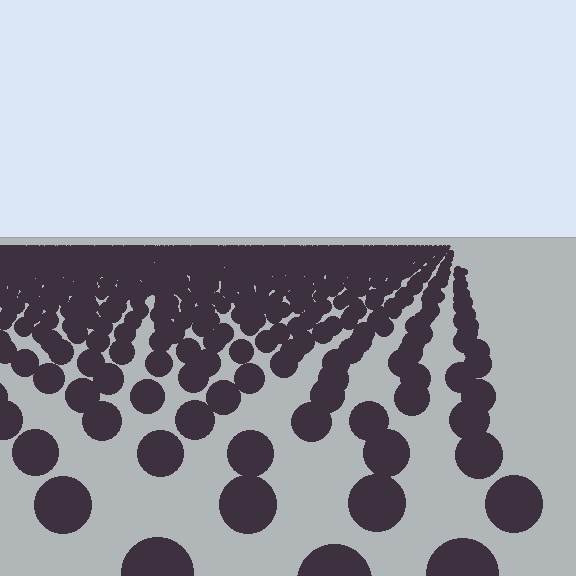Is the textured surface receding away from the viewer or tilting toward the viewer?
The surface is receding away from the viewer. Texture elements get smaller and denser toward the top.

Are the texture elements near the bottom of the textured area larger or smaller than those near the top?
Larger. Near the bottom, elements are closer to the viewer and appear at a bigger on-screen size.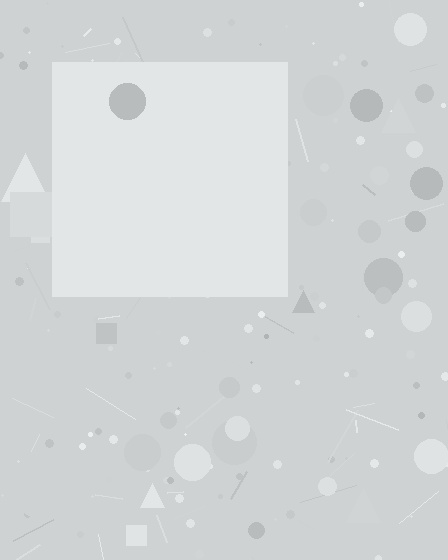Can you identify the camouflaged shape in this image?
The camouflaged shape is a square.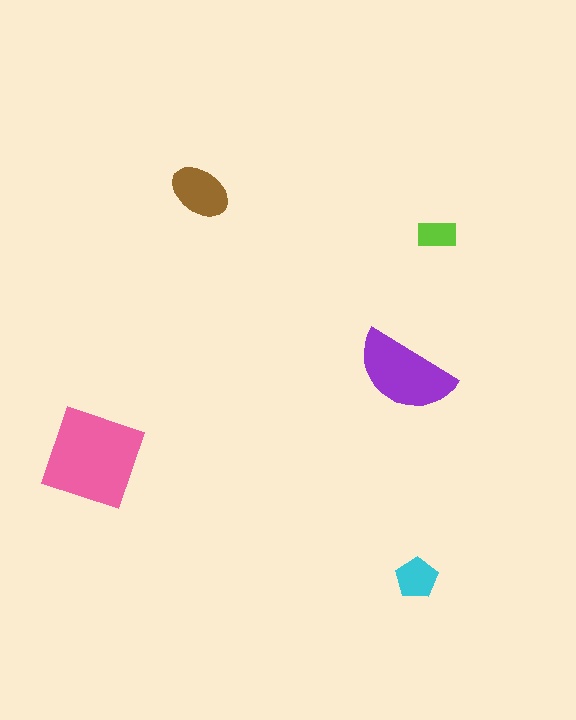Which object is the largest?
The pink diamond.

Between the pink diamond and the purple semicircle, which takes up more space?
The pink diamond.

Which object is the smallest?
The lime rectangle.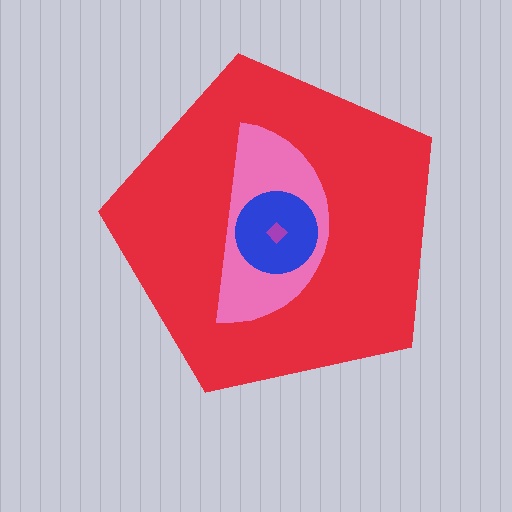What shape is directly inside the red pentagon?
The pink semicircle.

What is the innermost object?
The purple diamond.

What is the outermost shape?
The red pentagon.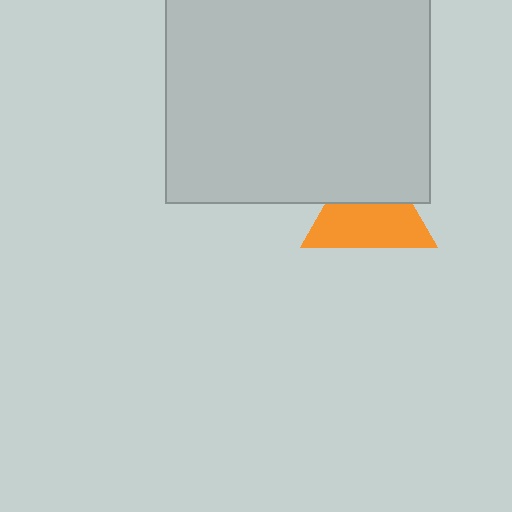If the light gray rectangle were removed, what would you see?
You would see the complete orange triangle.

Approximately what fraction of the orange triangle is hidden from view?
Roughly 40% of the orange triangle is hidden behind the light gray rectangle.